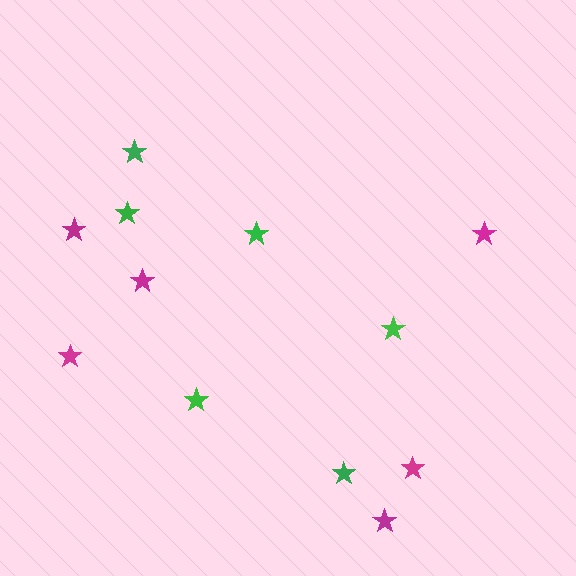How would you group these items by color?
There are 2 groups: one group of green stars (6) and one group of magenta stars (6).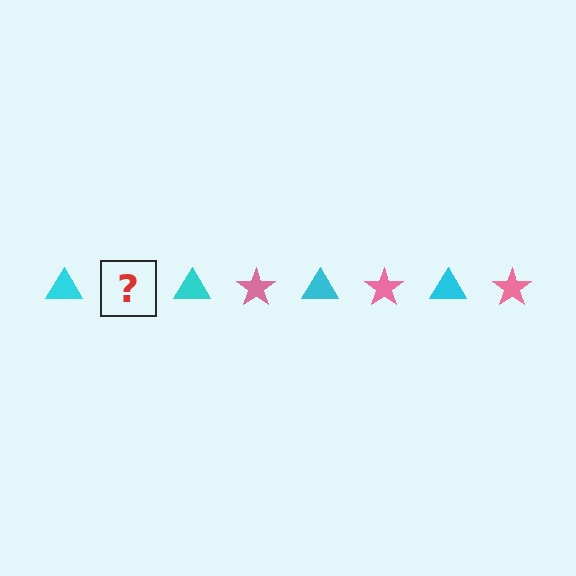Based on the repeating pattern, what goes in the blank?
The blank should be a pink star.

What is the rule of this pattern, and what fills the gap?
The rule is that the pattern alternates between cyan triangle and pink star. The gap should be filled with a pink star.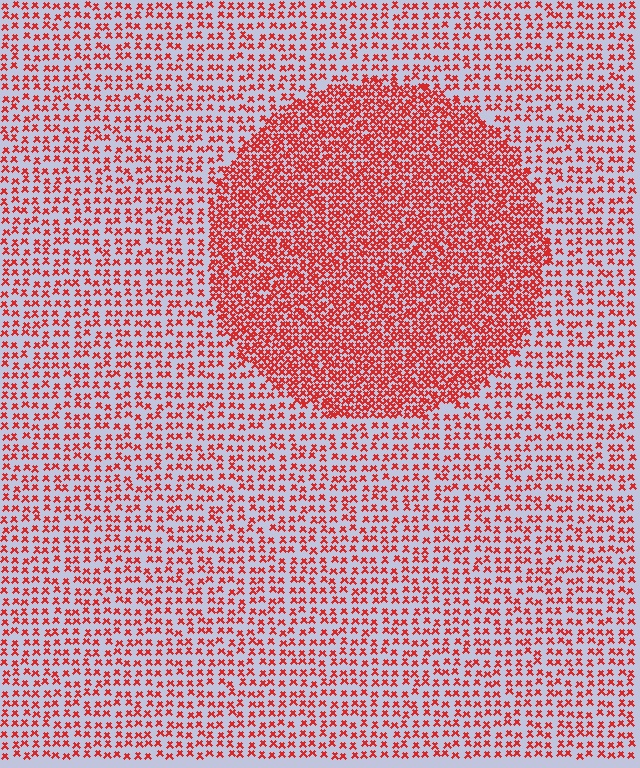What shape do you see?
I see a circle.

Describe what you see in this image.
The image contains small red elements arranged at two different densities. A circle-shaped region is visible where the elements are more densely packed than the surrounding area.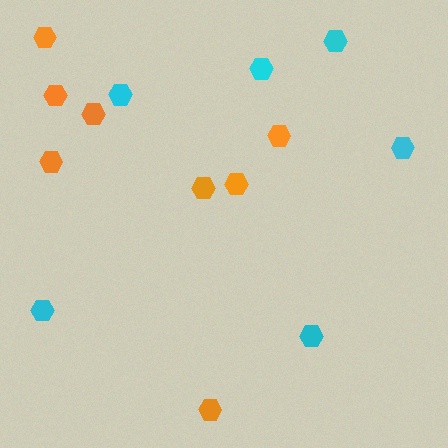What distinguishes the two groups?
There are 2 groups: one group of cyan hexagons (6) and one group of orange hexagons (8).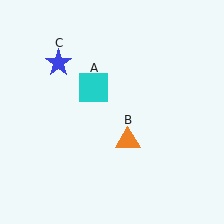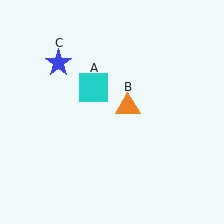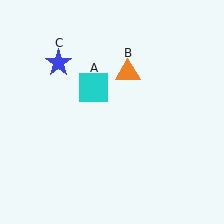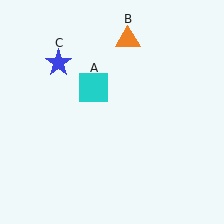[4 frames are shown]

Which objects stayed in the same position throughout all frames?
Cyan square (object A) and blue star (object C) remained stationary.